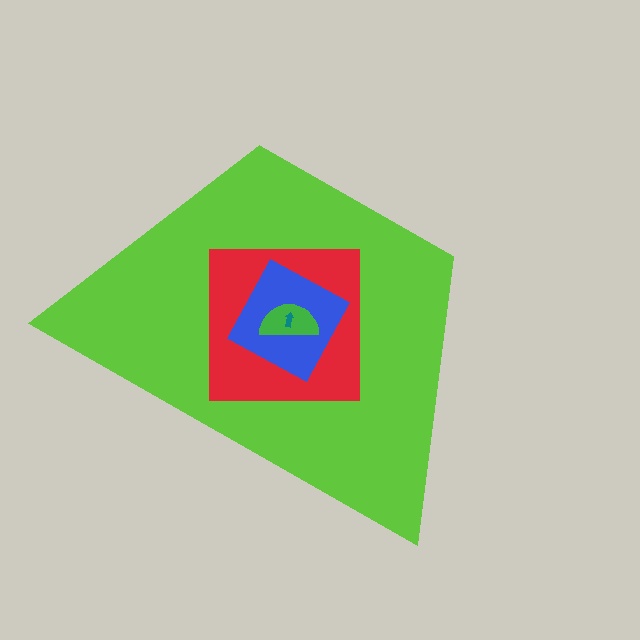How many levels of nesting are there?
5.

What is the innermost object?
The teal arrow.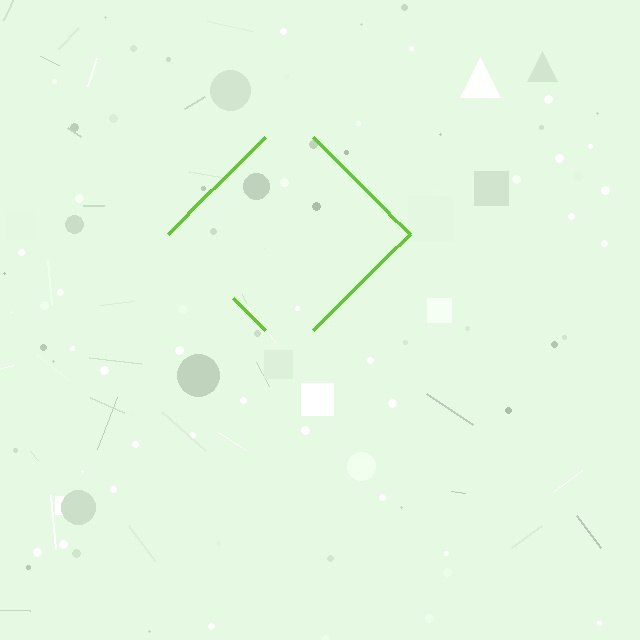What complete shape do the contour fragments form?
The contour fragments form a diamond.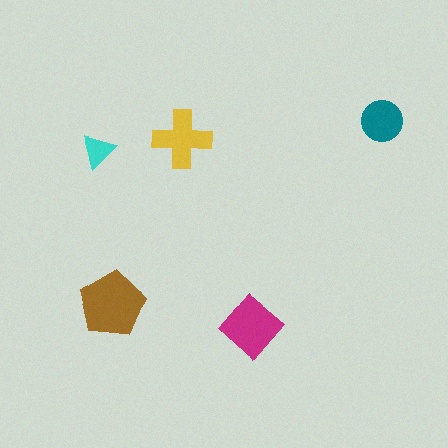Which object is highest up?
The teal circle is topmost.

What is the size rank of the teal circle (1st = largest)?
4th.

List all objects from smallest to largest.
The cyan triangle, the teal circle, the yellow cross, the magenta diamond, the brown pentagon.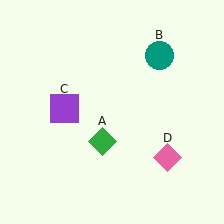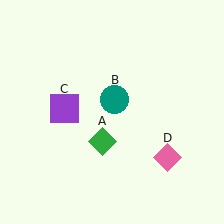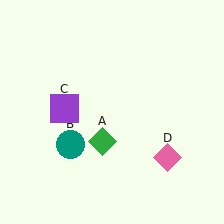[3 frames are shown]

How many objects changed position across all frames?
1 object changed position: teal circle (object B).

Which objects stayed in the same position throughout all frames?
Green diamond (object A) and purple square (object C) and pink diamond (object D) remained stationary.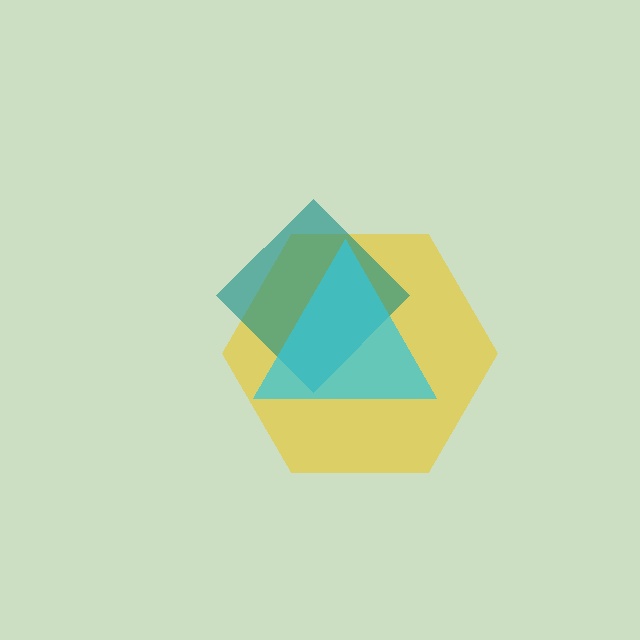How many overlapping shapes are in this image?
There are 3 overlapping shapes in the image.